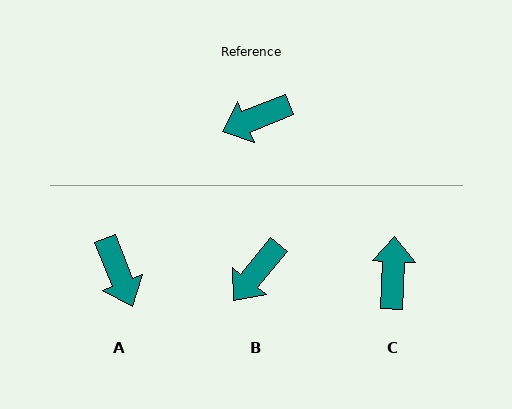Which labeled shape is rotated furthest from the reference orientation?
C, about 114 degrees away.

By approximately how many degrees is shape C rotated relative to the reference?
Approximately 114 degrees clockwise.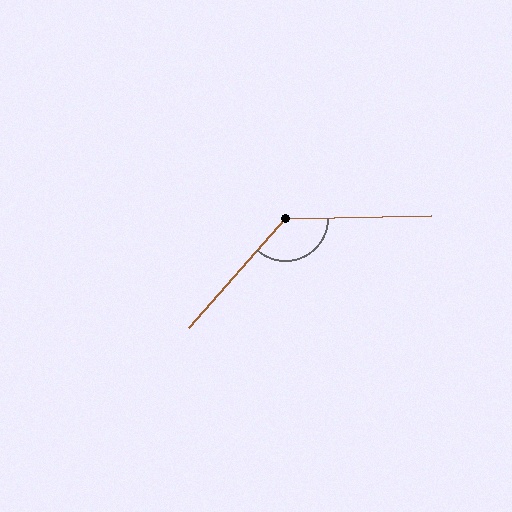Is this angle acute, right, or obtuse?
It is obtuse.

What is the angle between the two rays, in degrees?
Approximately 133 degrees.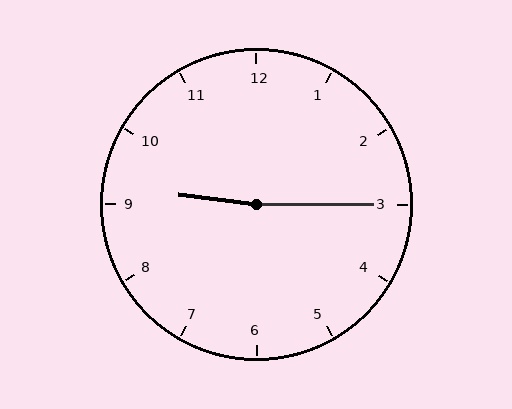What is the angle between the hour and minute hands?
Approximately 172 degrees.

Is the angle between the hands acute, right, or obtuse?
It is obtuse.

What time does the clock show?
9:15.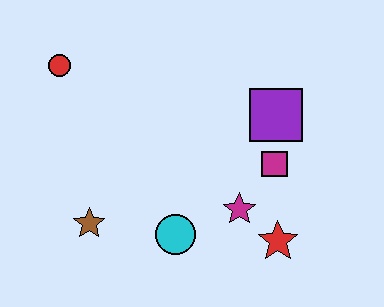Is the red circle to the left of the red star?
Yes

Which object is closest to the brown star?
The cyan circle is closest to the brown star.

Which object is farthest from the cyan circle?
The red circle is farthest from the cyan circle.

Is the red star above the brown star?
No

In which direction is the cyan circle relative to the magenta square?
The cyan circle is to the left of the magenta square.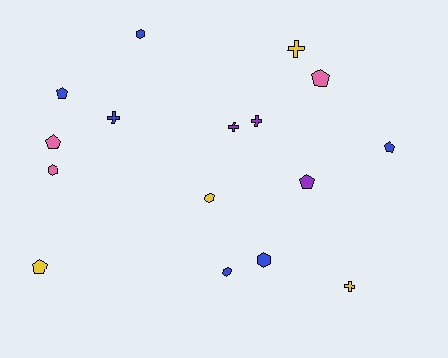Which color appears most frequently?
Blue, with 6 objects.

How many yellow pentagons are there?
There is 1 yellow pentagon.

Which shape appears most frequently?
Pentagon, with 6 objects.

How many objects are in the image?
There are 16 objects.